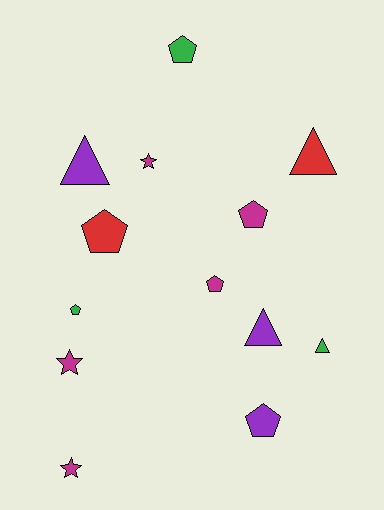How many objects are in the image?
There are 13 objects.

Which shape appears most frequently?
Pentagon, with 6 objects.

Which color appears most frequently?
Magenta, with 5 objects.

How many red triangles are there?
There is 1 red triangle.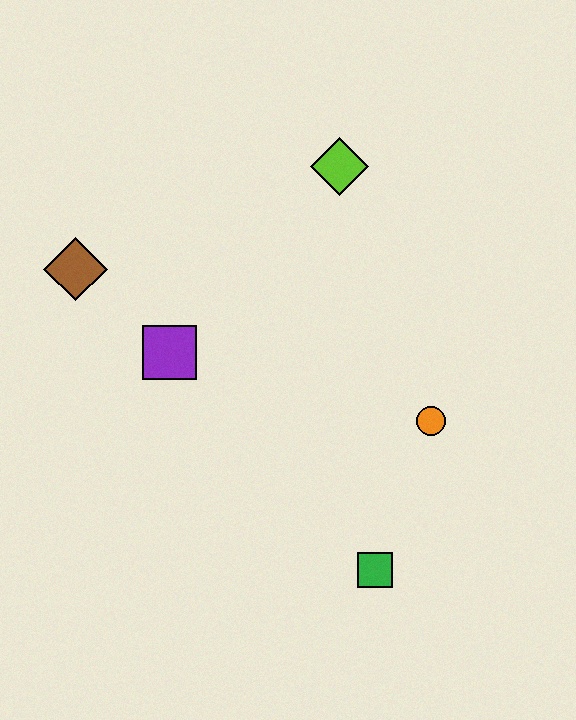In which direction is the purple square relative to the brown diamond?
The purple square is to the right of the brown diamond.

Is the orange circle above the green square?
Yes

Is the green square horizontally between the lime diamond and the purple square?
No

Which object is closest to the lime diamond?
The purple square is closest to the lime diamond.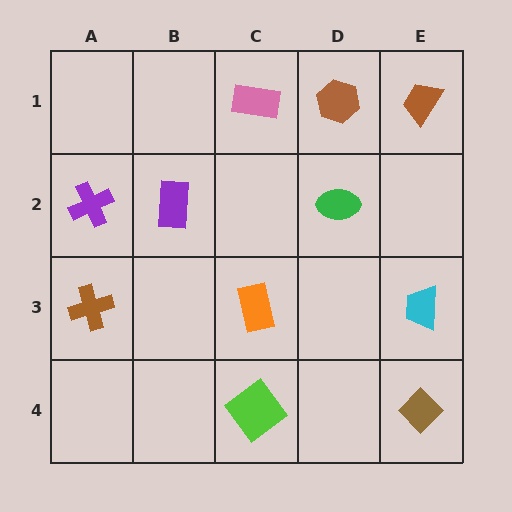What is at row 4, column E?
A brown diamond.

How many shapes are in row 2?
3 shapes.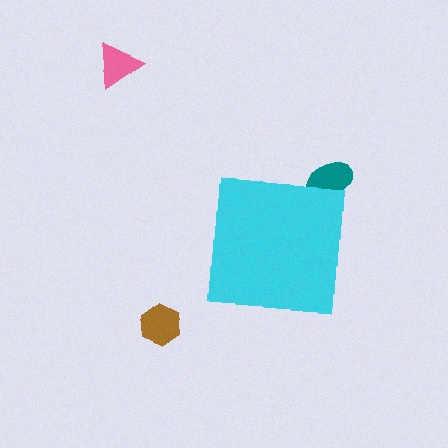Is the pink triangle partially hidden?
No, the pink triangle is fully visible.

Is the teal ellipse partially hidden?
Yes, the teal ellipse is partially hidden behind the cyan square.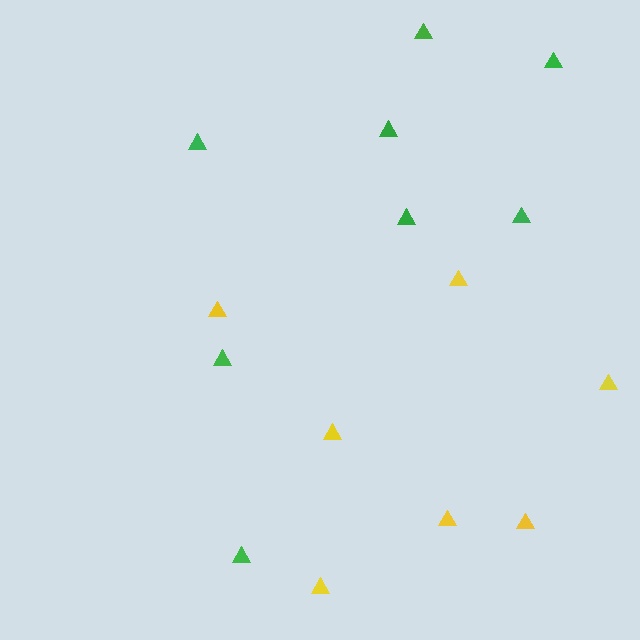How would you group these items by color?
There are 2 groups: one group of yellow triangles (7) and one group of green triangles (8).